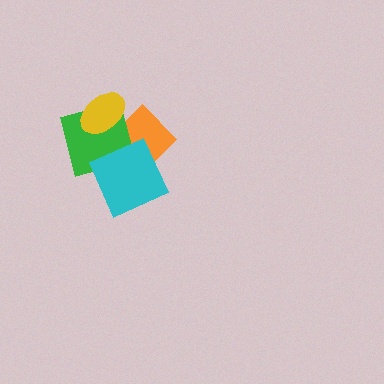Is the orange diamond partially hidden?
Yes, it is partially covered by another shape.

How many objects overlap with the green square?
3 objects overlap with the green square.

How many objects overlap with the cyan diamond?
2 objects overlap with the cyan diamond.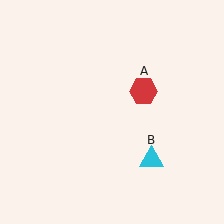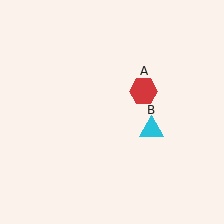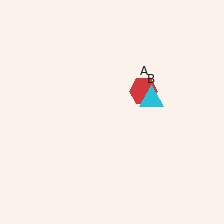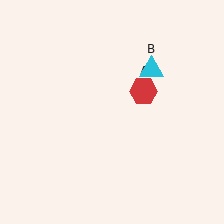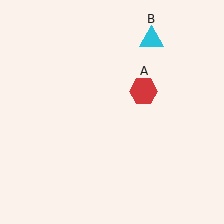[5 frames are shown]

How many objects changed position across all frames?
1 object changed position: cyan triangle (object B).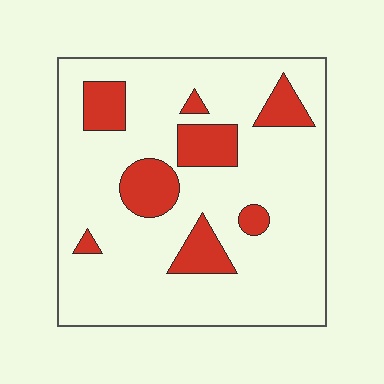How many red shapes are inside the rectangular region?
8.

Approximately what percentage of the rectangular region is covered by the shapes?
Approximately 20%.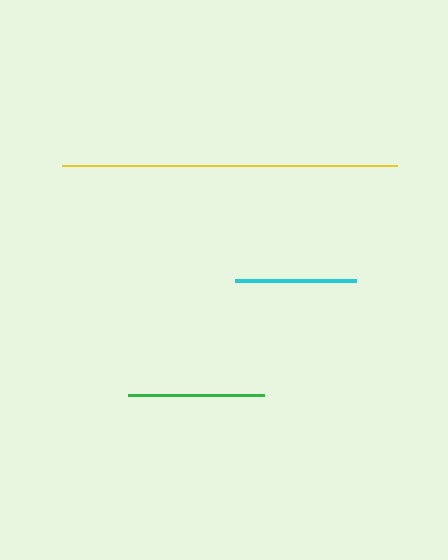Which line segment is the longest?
The yellow line is the longest at approximately 335 pixels.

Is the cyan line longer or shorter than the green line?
The green line is longer than the cyan line.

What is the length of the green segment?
The green segment is approximately 136 pixels long.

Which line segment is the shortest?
The cyan line is the shortest at approximately 121 pixels.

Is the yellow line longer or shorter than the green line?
The yellow line is longer than the green line.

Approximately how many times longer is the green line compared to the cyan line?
The green line is approximately 1.1 times the length of the cyan line.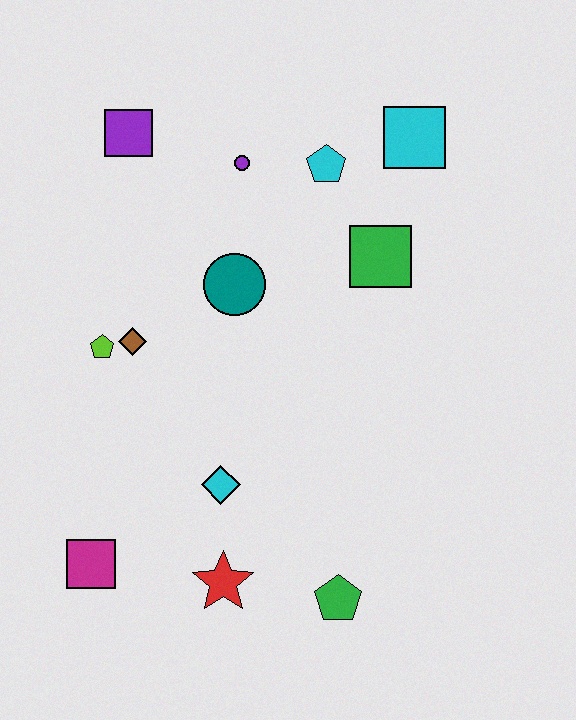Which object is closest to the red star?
The cyan diamond is closest to the red star.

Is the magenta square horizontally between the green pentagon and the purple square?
No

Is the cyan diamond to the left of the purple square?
No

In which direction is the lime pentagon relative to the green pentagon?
The lime pentagon is above the green pentagon.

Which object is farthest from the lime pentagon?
The cyan square is farthest from the lime pentagon.